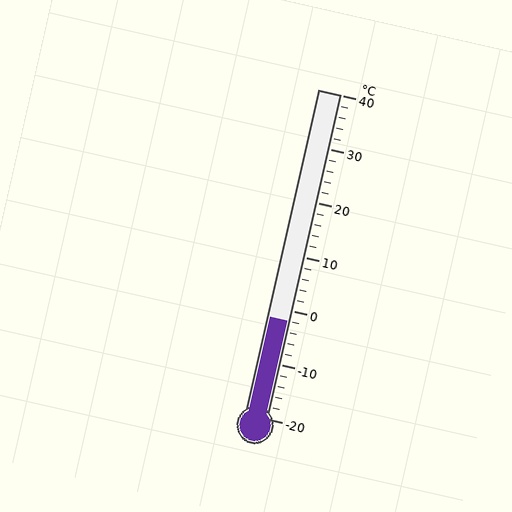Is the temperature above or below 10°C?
The temperature is below 10°C.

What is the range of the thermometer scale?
The thermometer scale ranges from -20°C to 40°C.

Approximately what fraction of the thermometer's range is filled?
The thermometer is filled to approximately 30% of its range.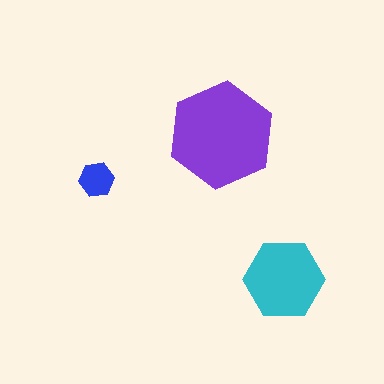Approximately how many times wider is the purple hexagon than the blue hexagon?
About 3 times wider.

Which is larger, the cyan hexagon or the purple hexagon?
The purple one.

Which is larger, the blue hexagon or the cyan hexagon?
The cyan one.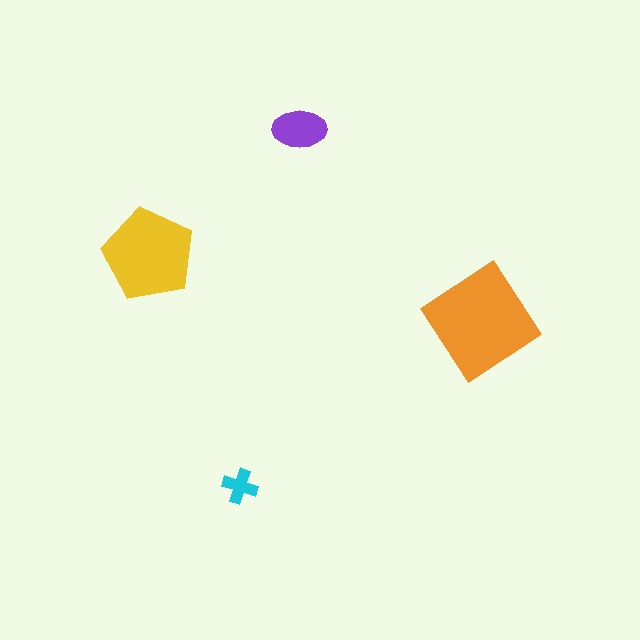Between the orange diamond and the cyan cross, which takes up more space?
The orange diamond.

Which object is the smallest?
The cyan cross.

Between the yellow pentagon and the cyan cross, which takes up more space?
The yellow pentagon.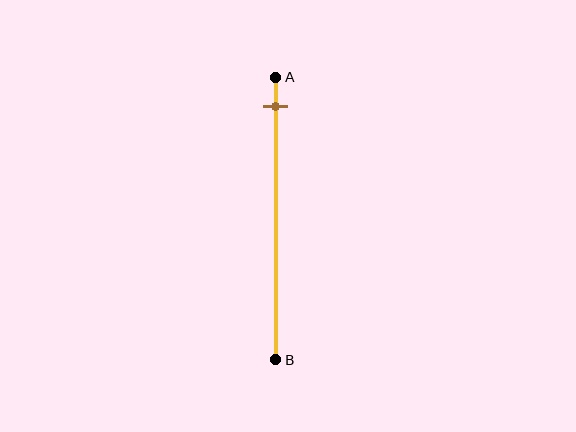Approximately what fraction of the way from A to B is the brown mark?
The brown mark is approximately 10% of the way from A to B.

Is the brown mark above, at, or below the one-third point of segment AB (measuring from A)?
The brown mark is above the one-third point of segment AB.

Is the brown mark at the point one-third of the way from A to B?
No, the mark is at about 10% from A, not at the 33% one-third point.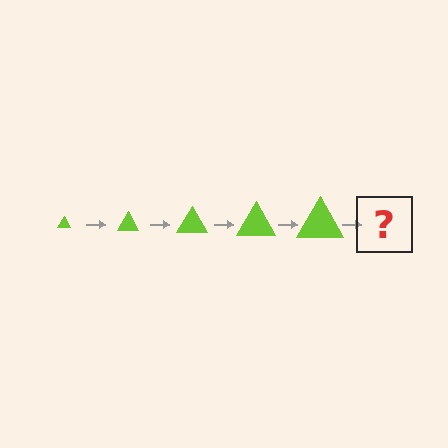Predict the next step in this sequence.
The next step is a lime triangle, larger than the previous one.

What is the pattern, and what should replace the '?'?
The pattern is that the triangle gets progressively larger each step. The '?' should be a lime triangle, larger than the previous one.